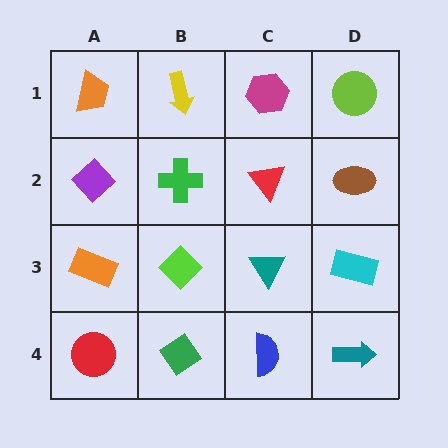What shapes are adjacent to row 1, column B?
A green cross (row 2, column B), an orange trapezoid (row 1, column A), a magenta hexagon (row 1, column C).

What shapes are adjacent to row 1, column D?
A brown ellipse (row 2, column D), a magenta hexagon (row 1, column C).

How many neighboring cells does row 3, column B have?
4.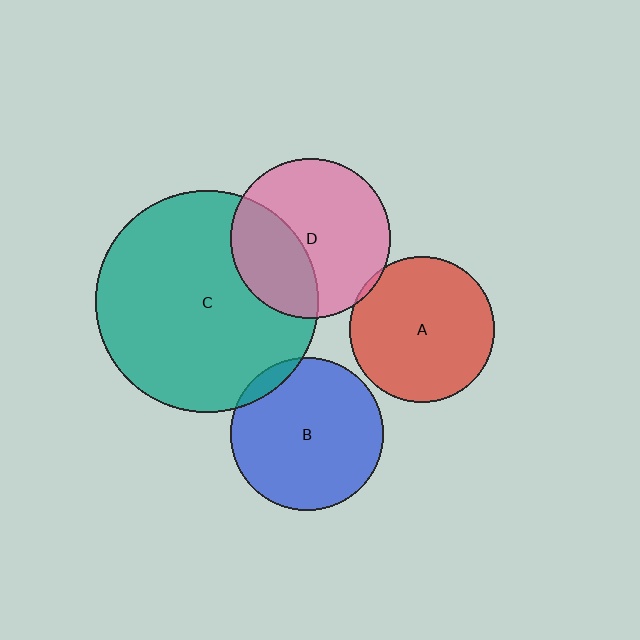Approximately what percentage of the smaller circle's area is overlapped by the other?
Approximately 5%.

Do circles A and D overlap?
Yes.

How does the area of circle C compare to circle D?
Approximately 1.9 times.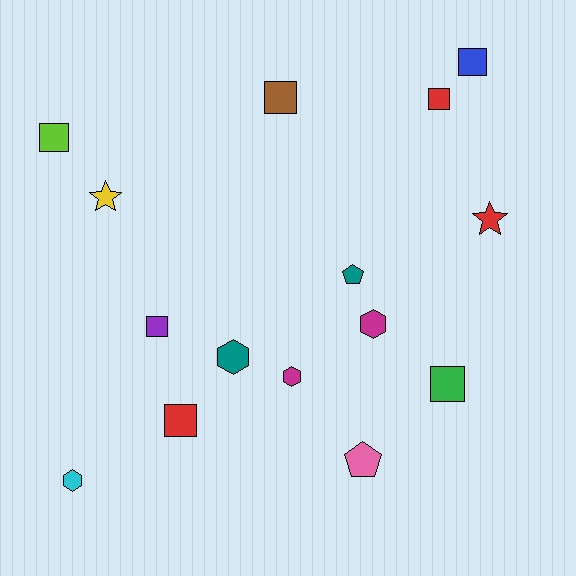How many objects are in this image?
There are 15 objects.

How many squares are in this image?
There are 7 squares.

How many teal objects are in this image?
There are 2 teal objects.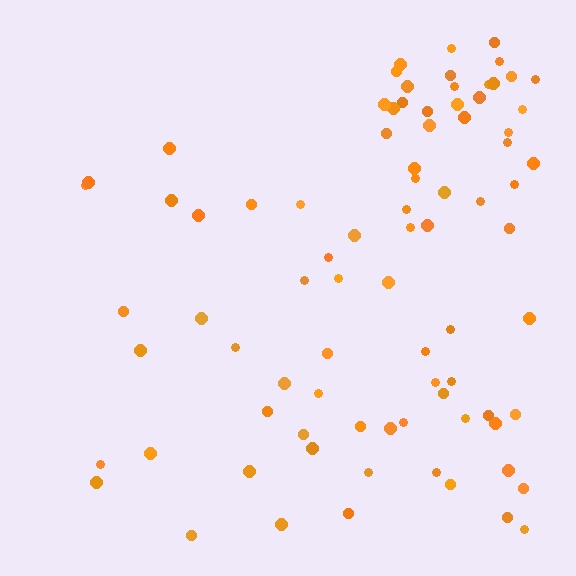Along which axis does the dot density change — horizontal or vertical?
Horizontal.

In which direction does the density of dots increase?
From left to right, with the right side densest.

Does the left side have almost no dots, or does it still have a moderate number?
Still a moderate number, just noticeably fewer than the right.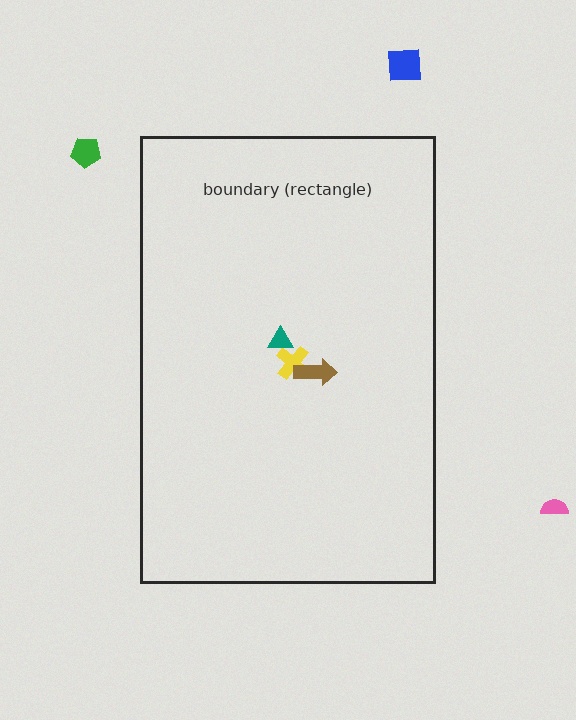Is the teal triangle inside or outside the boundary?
Inside.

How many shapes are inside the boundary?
3 inside, 3 outside.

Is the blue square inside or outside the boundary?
Outside.